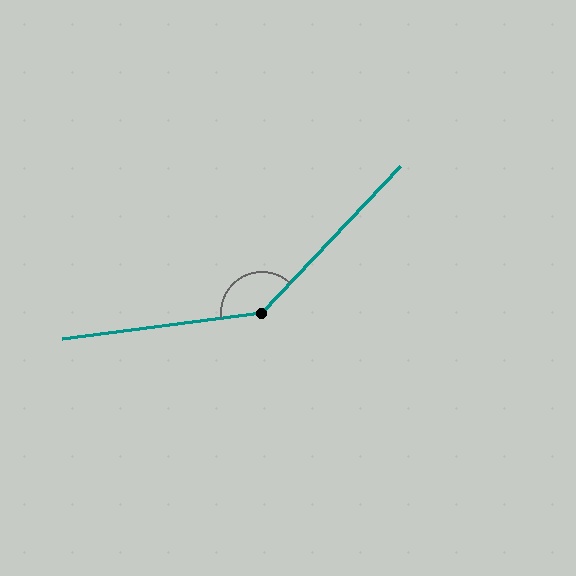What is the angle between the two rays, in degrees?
Approximately 141 degrees.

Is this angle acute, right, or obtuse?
It is obtuse.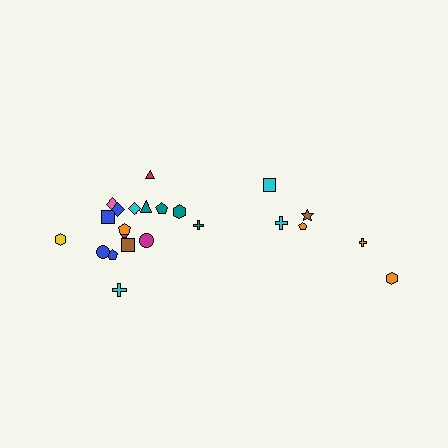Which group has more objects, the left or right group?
The left group.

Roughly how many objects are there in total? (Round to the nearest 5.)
Roughly 25 objects in total.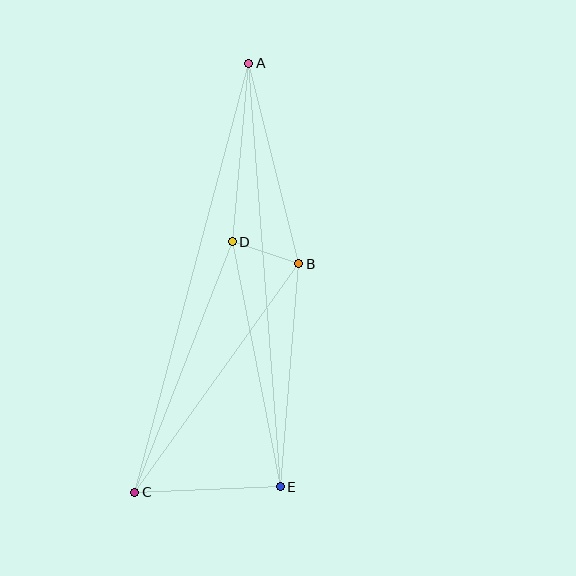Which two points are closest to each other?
Points B and D are closest to each other.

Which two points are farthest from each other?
Points A and C are farthest from each other.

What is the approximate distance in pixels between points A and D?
The distance between A and D is approximately 179 pixels.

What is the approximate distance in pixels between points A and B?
The distance between A and B is approximately 207 pixels.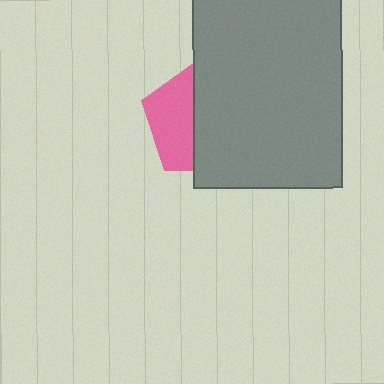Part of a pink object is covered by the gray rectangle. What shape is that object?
It is a pentagon.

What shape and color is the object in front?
The object in front is a gray rectangle.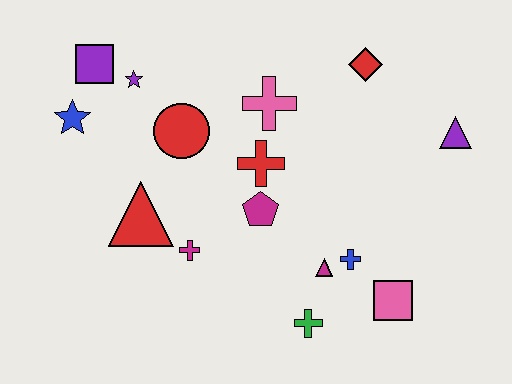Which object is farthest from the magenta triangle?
The purple square is farthest from the magenta triangle.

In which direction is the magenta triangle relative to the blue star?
The magenta triangle is to the right of the blue star.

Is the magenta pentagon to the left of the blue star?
No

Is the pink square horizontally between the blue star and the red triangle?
No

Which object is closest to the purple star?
The purple square is closest to the purple star.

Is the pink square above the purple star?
No